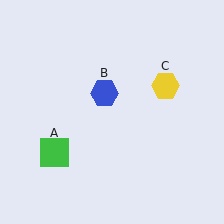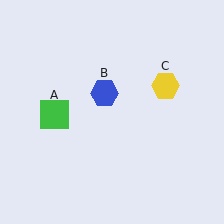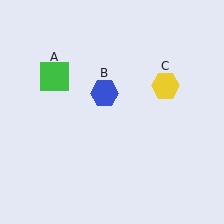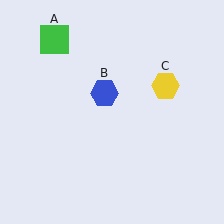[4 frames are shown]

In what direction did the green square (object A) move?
The green square (object A) moved up.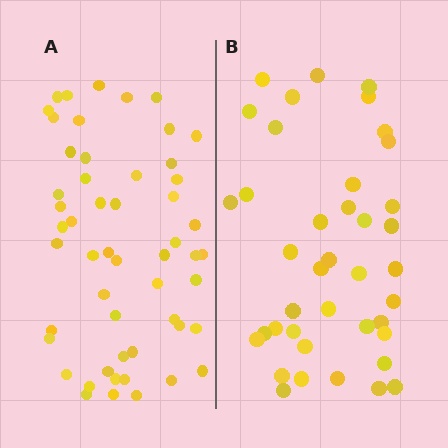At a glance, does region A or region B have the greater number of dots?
Region A (the left region) has more dots.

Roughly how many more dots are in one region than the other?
Region A has approximately 15 more dots than region B.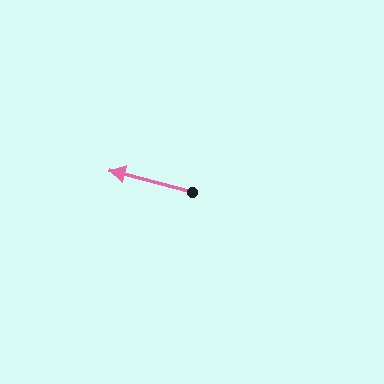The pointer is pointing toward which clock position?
Roughly 9 o'clock.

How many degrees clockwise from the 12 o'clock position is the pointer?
Approximately 285 degrees.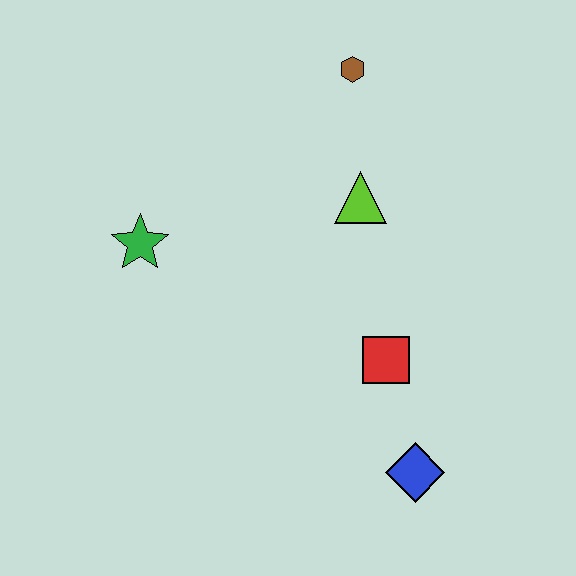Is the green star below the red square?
No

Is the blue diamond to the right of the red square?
Yes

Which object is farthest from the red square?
The brown hexagon is farthest from the red square.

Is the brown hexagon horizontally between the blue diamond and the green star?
Yes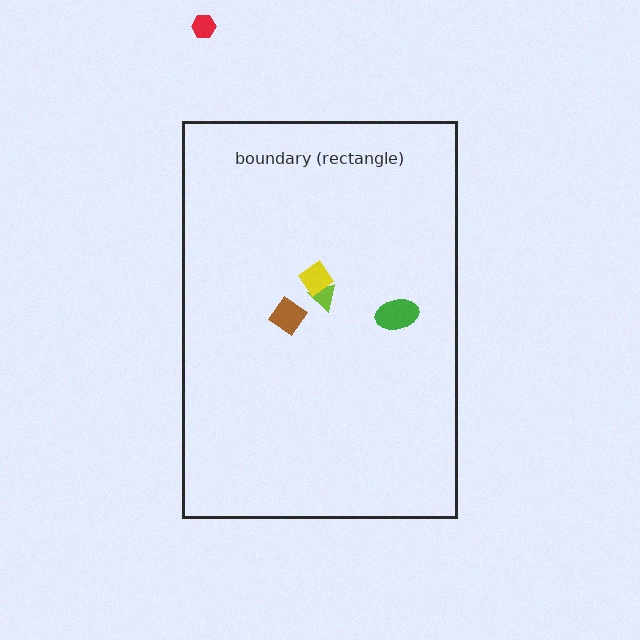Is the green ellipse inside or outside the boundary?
Inside.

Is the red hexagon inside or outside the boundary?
Outside.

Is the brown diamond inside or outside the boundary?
Inside.